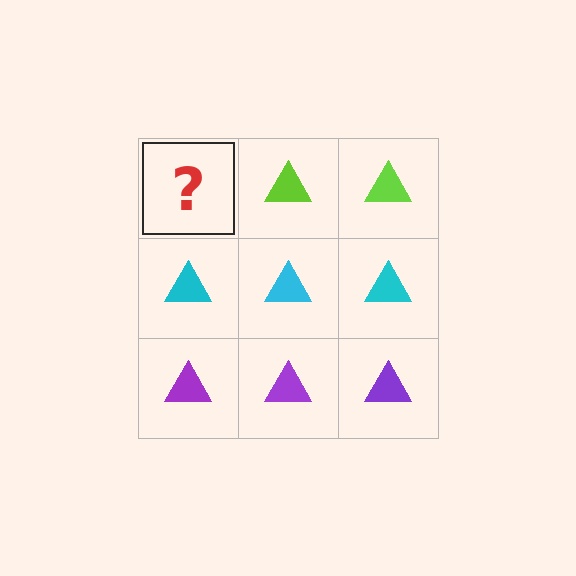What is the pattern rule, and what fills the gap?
The rule is that each row has a consistent color. The gap should be filled with a lime triangle.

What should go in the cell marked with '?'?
The missing cell should contain a lime triangle.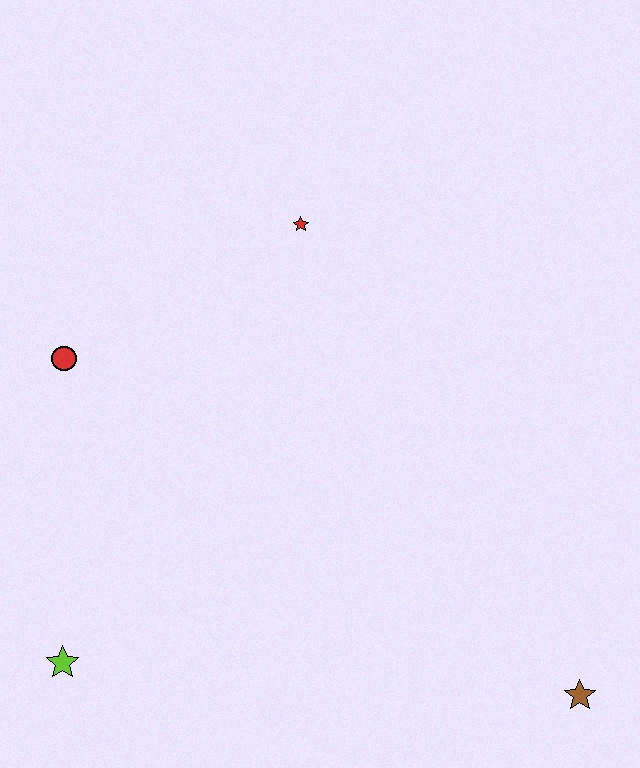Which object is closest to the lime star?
The red circle is closest to the lime star.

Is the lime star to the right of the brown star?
No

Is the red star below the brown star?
No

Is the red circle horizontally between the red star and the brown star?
No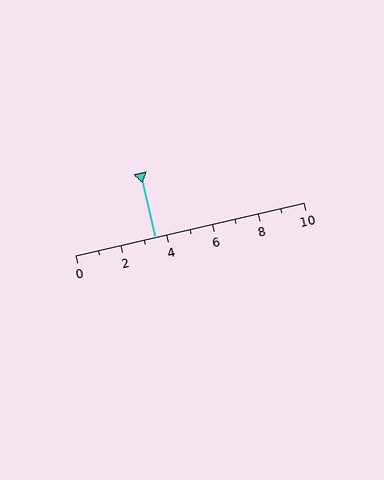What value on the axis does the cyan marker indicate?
The marker indicates approximately 3.5.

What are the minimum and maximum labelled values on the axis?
The axis runs from 0 to 10.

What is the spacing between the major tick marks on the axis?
The major ticks are spaced 2 apart.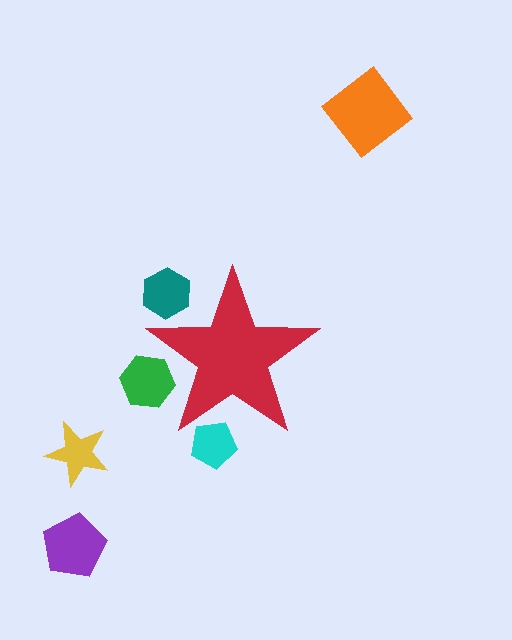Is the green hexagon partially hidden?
Yes, the green hexagon is partially hidden behind the red star.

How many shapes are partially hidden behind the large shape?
3 shapes are partially hidden.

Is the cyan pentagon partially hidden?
Yes, the cyan pentagon is partially hidden behind the red star.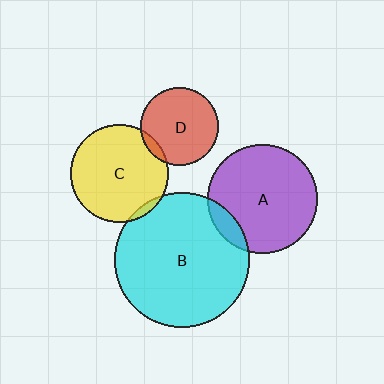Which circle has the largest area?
Circle B (cyan).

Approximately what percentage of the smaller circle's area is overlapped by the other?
Approximately 10%.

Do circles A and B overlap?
Yes.